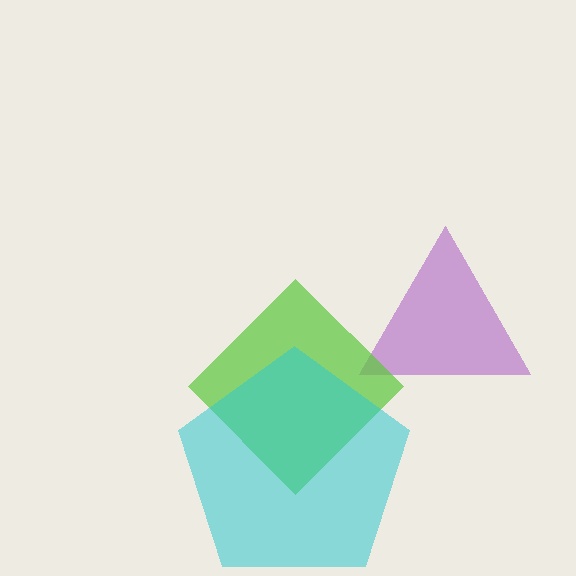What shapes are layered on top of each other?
The layered shapes are: a purple triangle, a lime diamond, a cyan pentagon.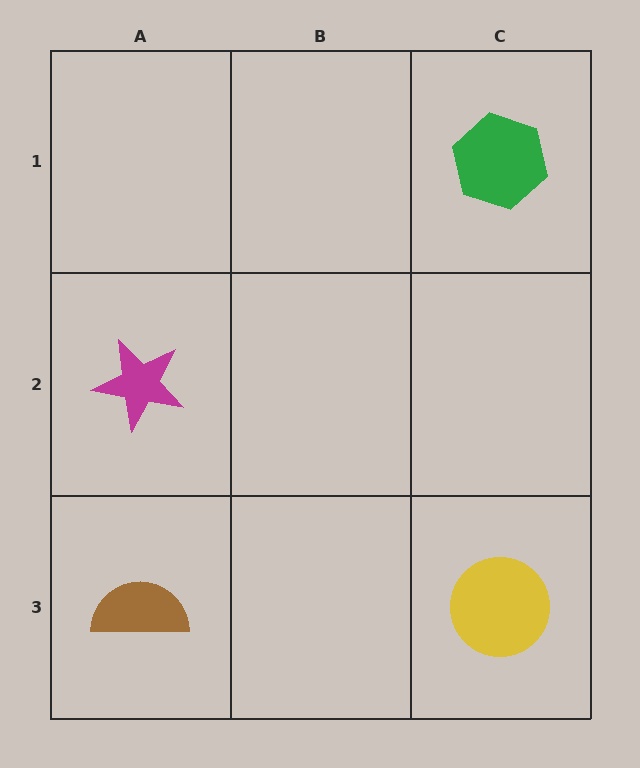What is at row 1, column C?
A green hexagon.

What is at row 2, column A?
A magenta star.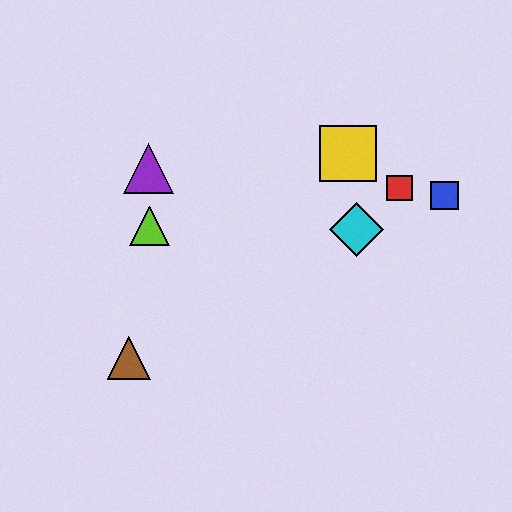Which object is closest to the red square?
The blue square is closest to the red square.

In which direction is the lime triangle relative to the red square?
The lime triangle is to the left of the red square.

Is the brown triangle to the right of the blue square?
No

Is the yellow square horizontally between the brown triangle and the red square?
Yes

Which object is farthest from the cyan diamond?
The brown triangle is farthest from the cyan diamond.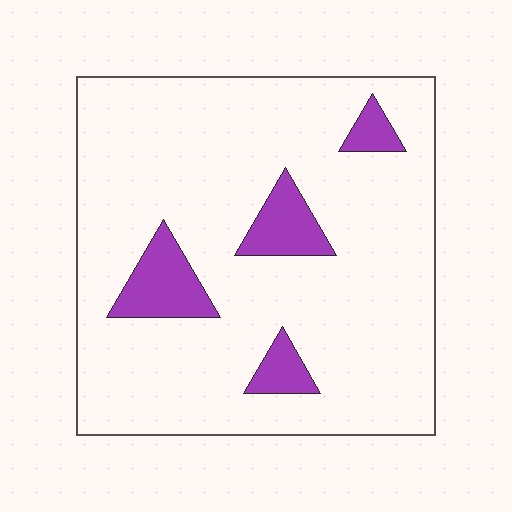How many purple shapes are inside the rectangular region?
4.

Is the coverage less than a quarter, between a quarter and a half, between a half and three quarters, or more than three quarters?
Less than a quarter.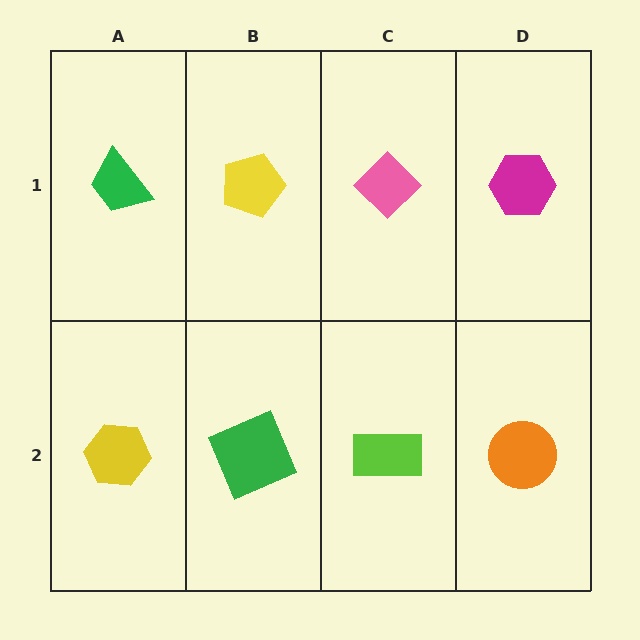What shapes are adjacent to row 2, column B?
A yellow pentagon (row 1, column B), a yellow hexagon (row 2, column A), a lime rectangle (row 2, column C).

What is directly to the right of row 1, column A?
A yellow pentagon.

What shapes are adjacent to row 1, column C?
A lime rectangle (row 2, column C), a yellow pentagon (row 1, column B), a magenta hexagon (row 1, column D).